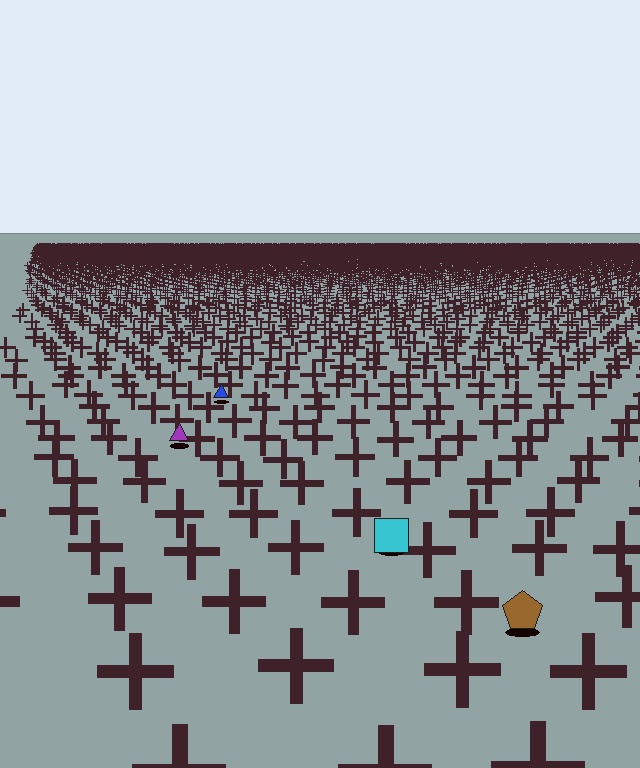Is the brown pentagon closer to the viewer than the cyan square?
Yes. The brown pentagon is closer — you can tell from the texture gradient: the ground texture is coarser near it.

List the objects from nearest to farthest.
From nearest to farthest: the brown pentagon, the cyan square, the purple triangle, the blue triangle.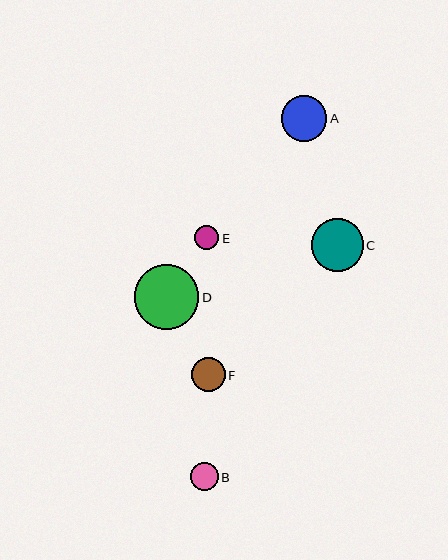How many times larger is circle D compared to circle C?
Circle D is approximately 1.2 times the size of circle C.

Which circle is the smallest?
Circle E is the smallest with a size of approximately 25 pixels.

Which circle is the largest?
Circle D is the largest with a size of approximately 64 pixels.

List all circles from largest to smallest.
From largest to smallest: D, C, A, F, B, E.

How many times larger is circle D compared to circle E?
Circle D is approximately 2.6 times the size of circle E.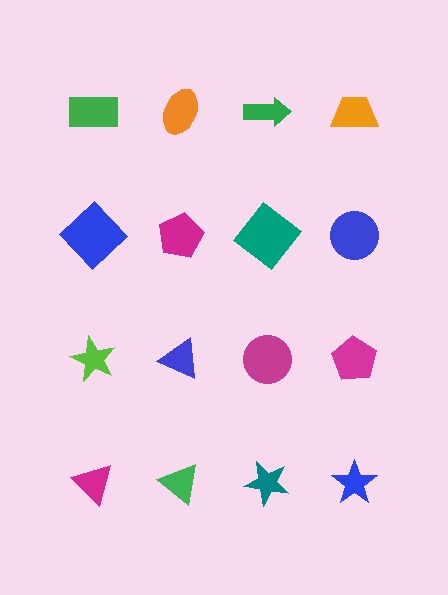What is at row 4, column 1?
A magenta triangle.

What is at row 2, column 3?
A teal diamond.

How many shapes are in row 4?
4 shapes.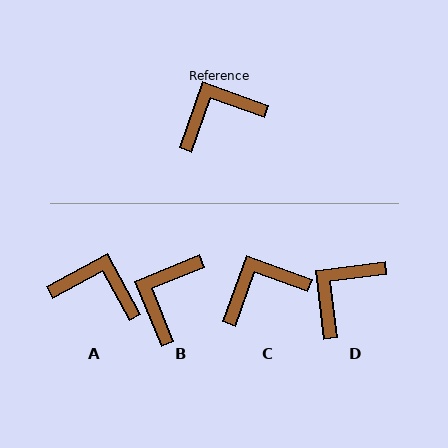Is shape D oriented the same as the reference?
No, it is off by about 26 degrees.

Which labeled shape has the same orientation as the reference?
C.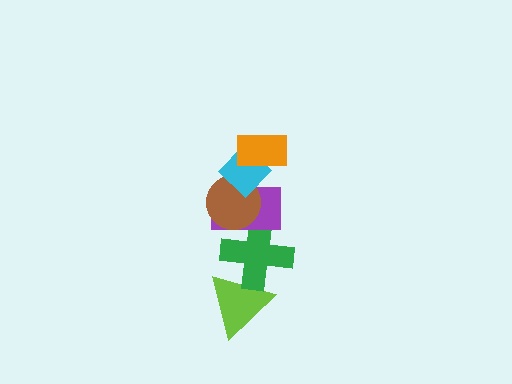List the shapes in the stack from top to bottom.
From top to bottom: the orange rectangle, the cyan diamond, the brown circle, the purple rectangle, the green cross, the lime triangle.